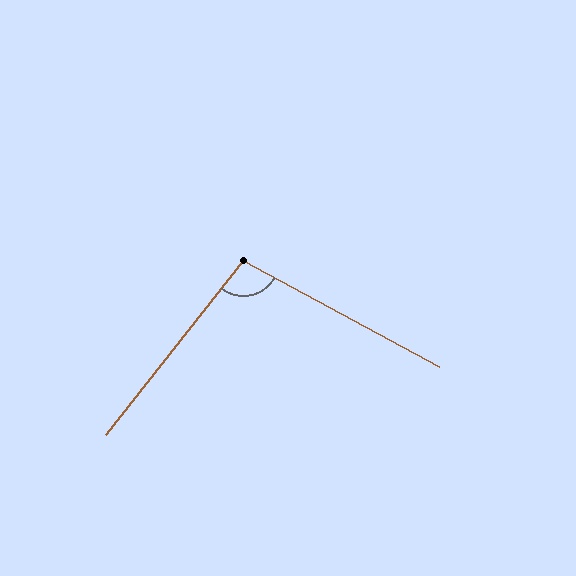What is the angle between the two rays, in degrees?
Approximately 100 degrees.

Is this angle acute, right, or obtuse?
It is obtuse.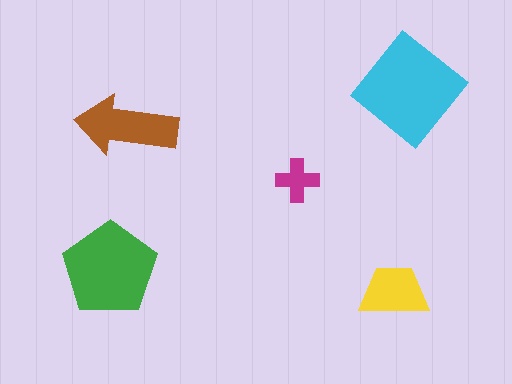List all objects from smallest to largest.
The magenta cross, the yellow trapezoid, the brown arrow, the green pentagon, the cyan diamond.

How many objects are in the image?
There are 5 objects in the image.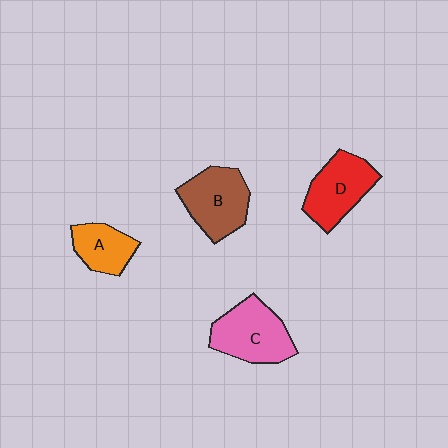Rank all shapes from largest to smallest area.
From largest to smallest: C (pink), B (brown), D (red), A (orange).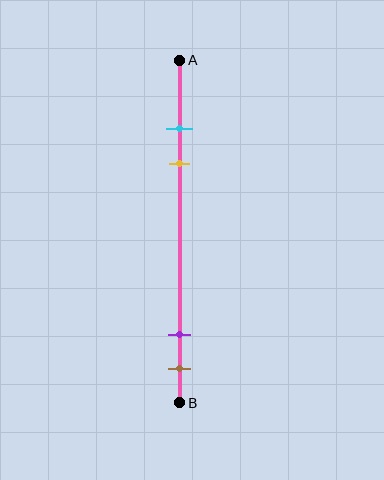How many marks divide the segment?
There are 4 marks dividing the segment.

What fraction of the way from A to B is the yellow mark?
The yellow mark is approximately 30% (0.3) of the way from A to B.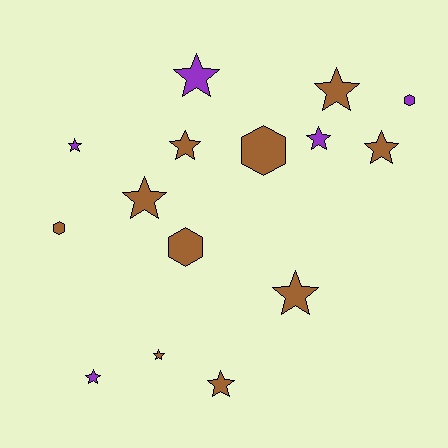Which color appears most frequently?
Brown, with 10 objects.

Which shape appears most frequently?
Star, with 11 objects.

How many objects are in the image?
There are 15 objects.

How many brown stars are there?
There are 7 brown stars.